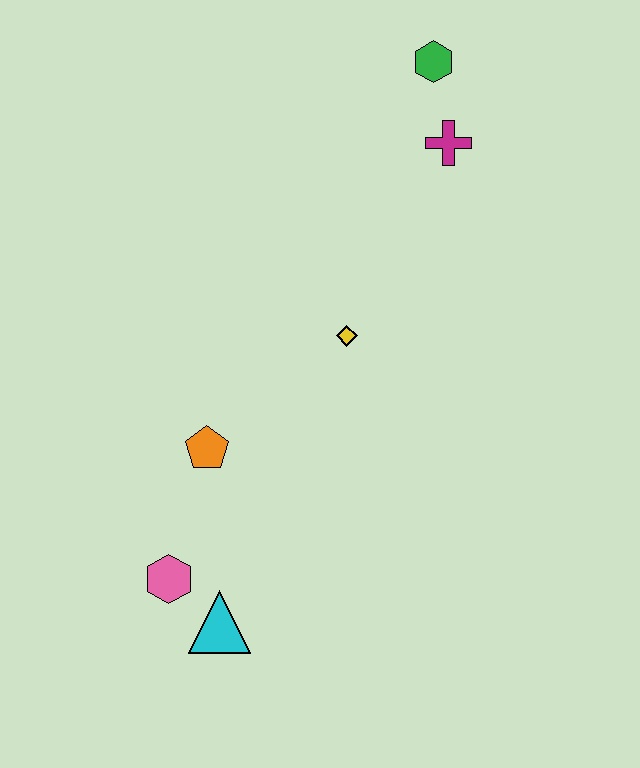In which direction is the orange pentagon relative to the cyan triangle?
The orange pentagon is above the cyan triangle.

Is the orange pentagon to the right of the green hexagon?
No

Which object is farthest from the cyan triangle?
The green hexagon is farthest from the cyan triangle.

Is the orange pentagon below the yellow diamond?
Yes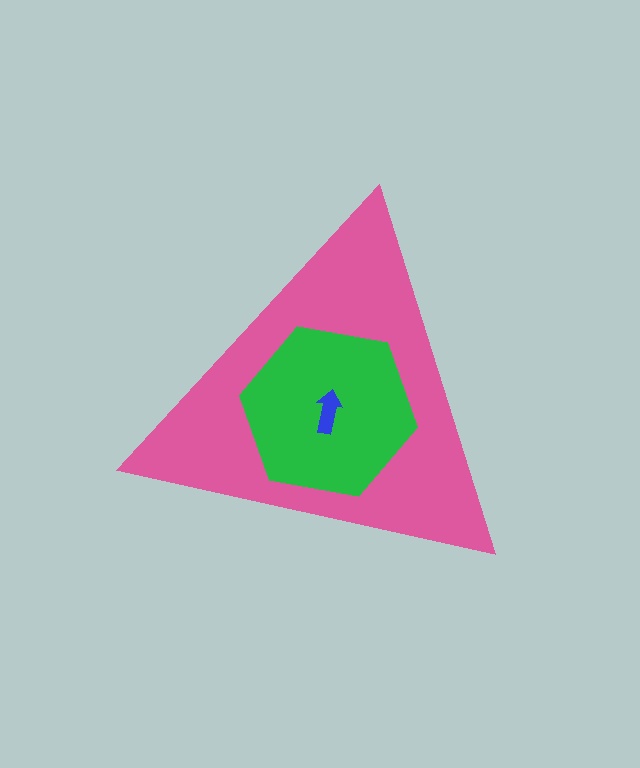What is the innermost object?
The blue arrow.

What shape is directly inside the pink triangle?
The green hexagon.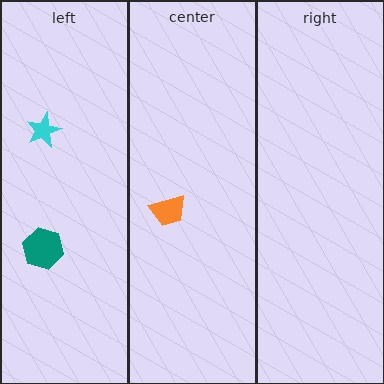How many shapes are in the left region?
2.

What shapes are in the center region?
The orange trapezoid.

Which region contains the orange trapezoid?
The center region.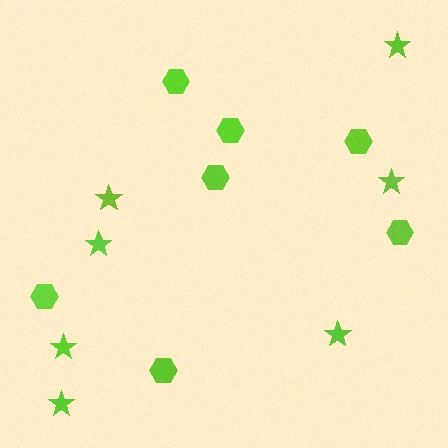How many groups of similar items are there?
There are 2 groups: one group of hexagons (7) and one group of stars (7).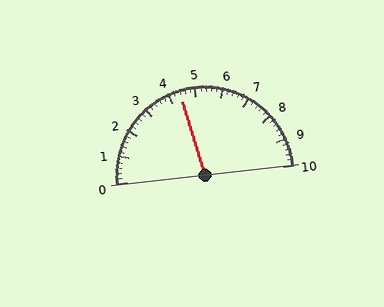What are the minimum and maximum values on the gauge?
The gauge ranges from 0 to 10.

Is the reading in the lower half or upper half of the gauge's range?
The reading is in the lower half of the range (0 to 10).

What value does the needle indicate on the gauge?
The needle indicates approximately 4.4.